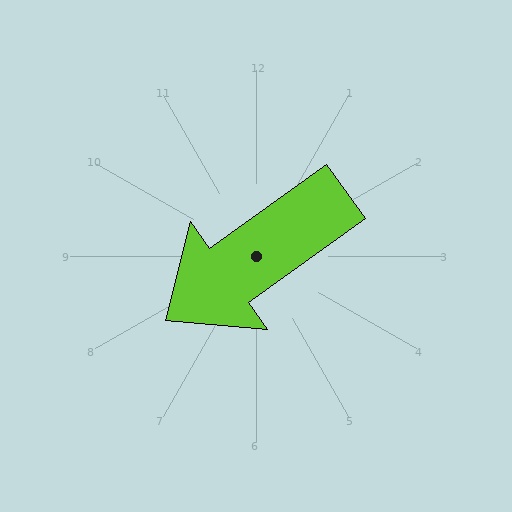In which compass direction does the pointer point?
Southwest.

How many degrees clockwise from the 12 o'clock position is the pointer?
Approximately 235 degrees.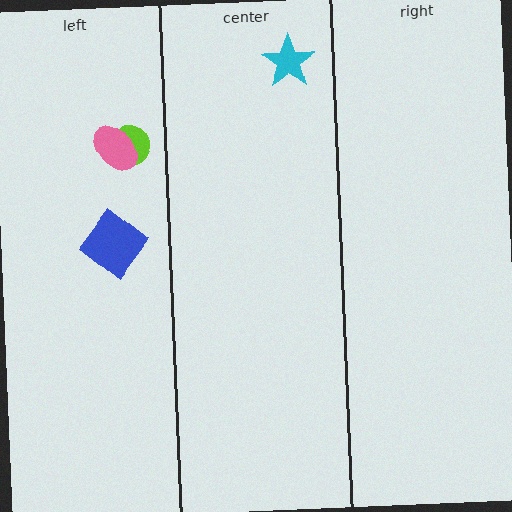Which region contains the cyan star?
The center region.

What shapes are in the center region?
The cyan star.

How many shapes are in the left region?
3.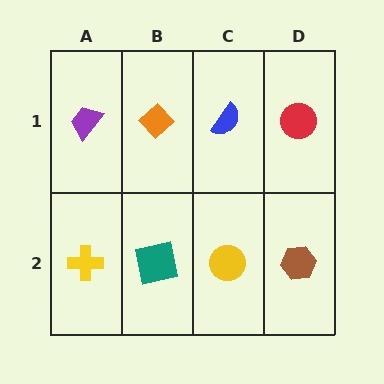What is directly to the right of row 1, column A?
An orange diamond.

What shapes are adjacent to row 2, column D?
A red circle (row 1, column D), a yellow circle (row 2, column C).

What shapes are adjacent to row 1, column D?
A brown hexagon (row 2, column D), a blue semicircle (row 1, column C).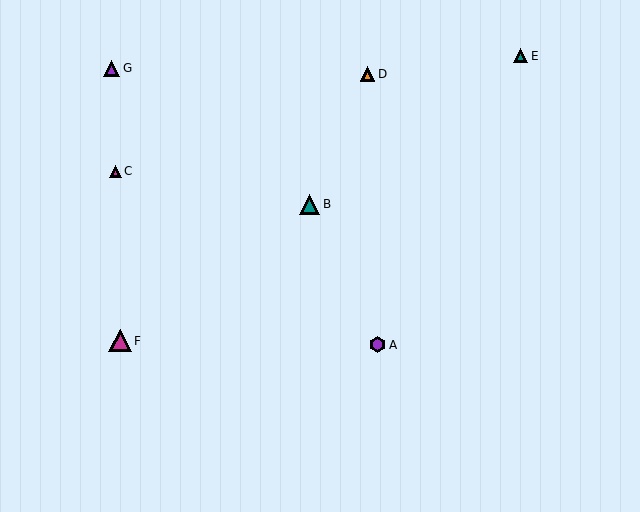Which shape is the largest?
The magenta triangle (labeled F) is the largest.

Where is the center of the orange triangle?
The center of the orange triangle is at (367, 74).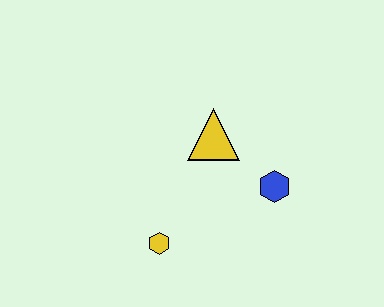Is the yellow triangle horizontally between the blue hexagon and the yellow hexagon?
Yes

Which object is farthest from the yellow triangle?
The yellow hexagon is farthest from the yellow triangle.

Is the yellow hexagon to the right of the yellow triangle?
No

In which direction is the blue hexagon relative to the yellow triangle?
The blue hexagon is to the right of the yellow triangle.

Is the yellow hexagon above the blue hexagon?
No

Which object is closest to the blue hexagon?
The yellow triangle is closest to the blue hexagon.